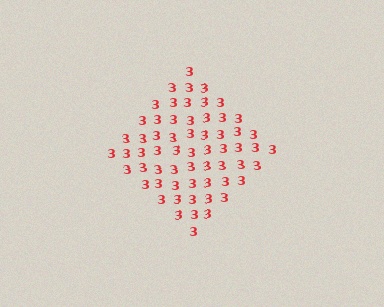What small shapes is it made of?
It is made of small digit 3's.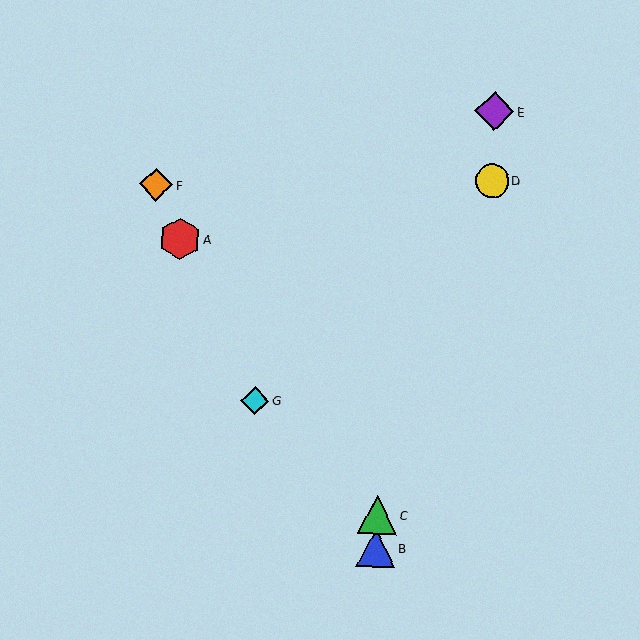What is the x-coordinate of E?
Object E is at x≈495.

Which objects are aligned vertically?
Objects B, C are aligned vertically.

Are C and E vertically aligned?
No, C is at x≈378 and E is at x≈495.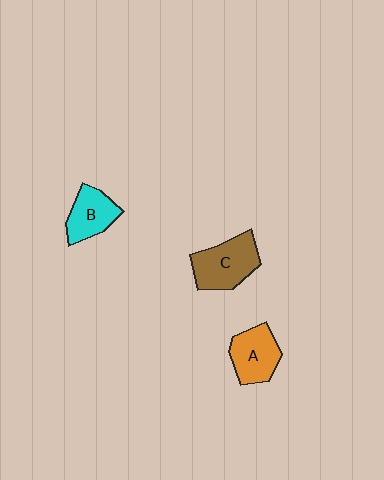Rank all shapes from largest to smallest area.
From largest to smallest: C (brown), A (orange), B (cyan).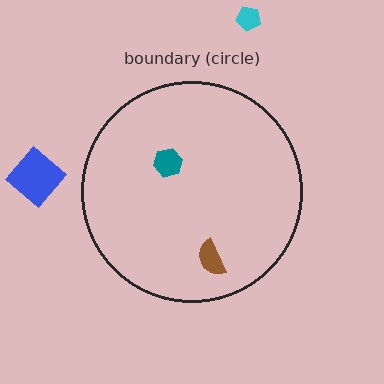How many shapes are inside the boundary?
2 inside, 2 outside.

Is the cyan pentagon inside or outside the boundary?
Outside.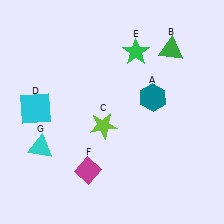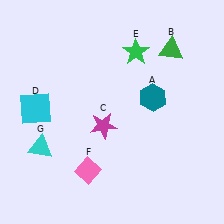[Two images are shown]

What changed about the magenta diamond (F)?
In Image 1, F is magenta. In Image 2, it changed to pink.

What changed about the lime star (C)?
In Image 1, C is lime. In Image 2, it changed to magenta.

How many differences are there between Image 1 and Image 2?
There are 2 differences between the two images.